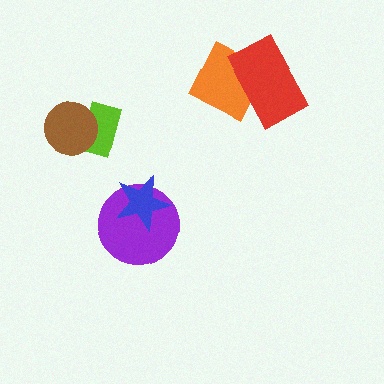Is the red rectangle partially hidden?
No, no other shape covers it.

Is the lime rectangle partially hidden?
Yes, it is partially covered by another shape.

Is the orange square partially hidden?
Yes, it is partially covered by another shape.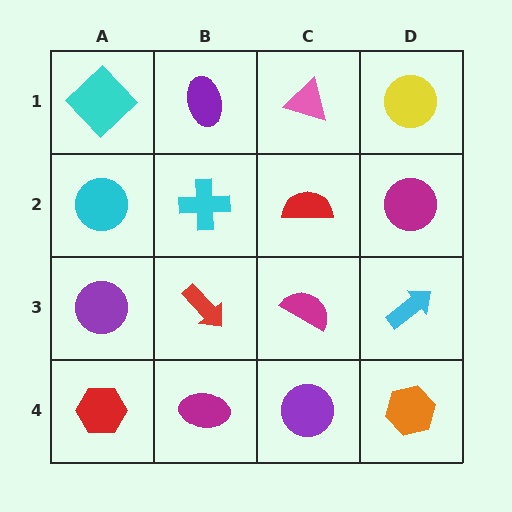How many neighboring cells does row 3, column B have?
4.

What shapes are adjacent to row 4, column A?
A purple circle (row 3, column A), a magenta ellipse (row 4, column B).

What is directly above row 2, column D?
A yellow circle.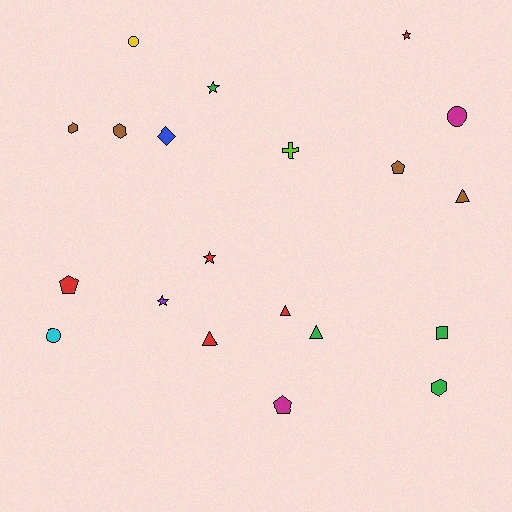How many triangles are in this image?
There are 4 triangles.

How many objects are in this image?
There are 20 objects.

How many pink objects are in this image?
There are no pink objects.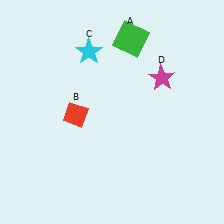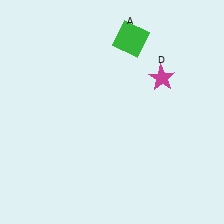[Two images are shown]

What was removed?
The cyan star (C), the red diamond (B) were removed in Image 2.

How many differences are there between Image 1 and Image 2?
There are 2 differences between the two images.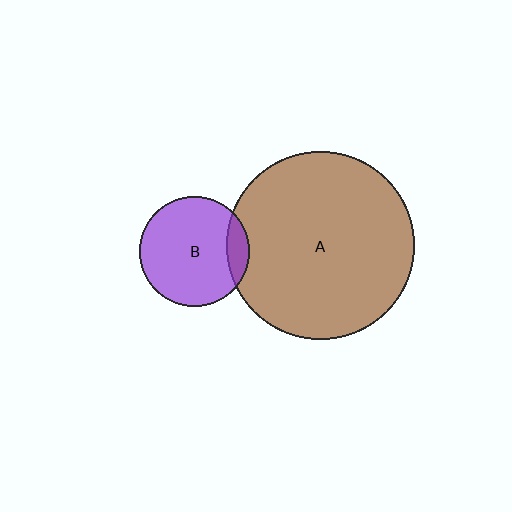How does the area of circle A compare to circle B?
Approximately 3.0 times.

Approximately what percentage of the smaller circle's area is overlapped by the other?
Approximately 15%.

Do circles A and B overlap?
Yes.